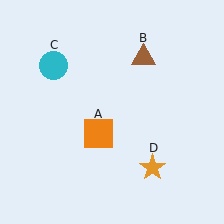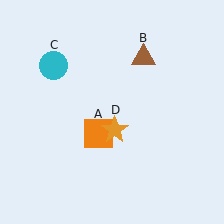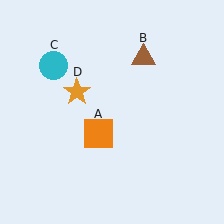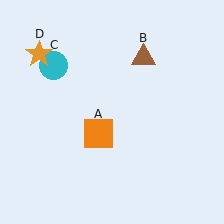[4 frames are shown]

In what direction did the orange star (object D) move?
The orange star (object D) moved up and to the left.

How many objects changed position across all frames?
1 object changed position: orange star (object D).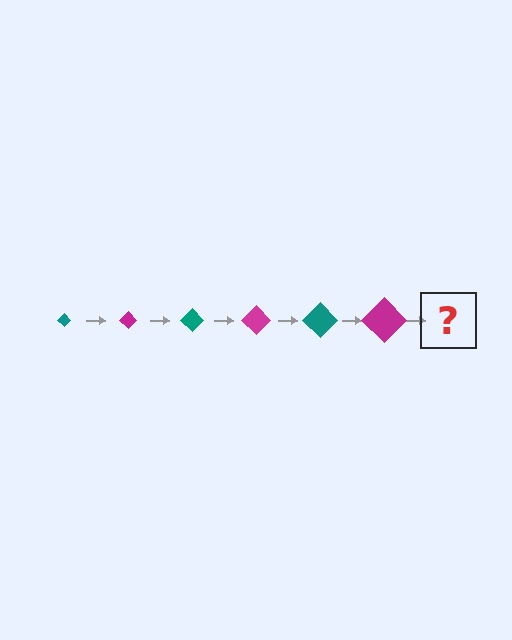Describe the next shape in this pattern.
It should be a teal diamond, larger than the previous one.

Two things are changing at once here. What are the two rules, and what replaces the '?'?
The two rules are that the diamond grows larger each step and the color cycles through teal and magenta. The '?' should be a teal diamond, larger than the previous one.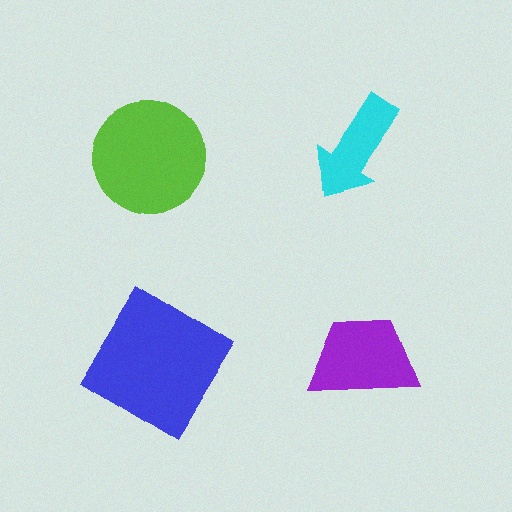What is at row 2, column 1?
A blue diamond.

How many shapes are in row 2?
2 shapes.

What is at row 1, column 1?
A lime circle.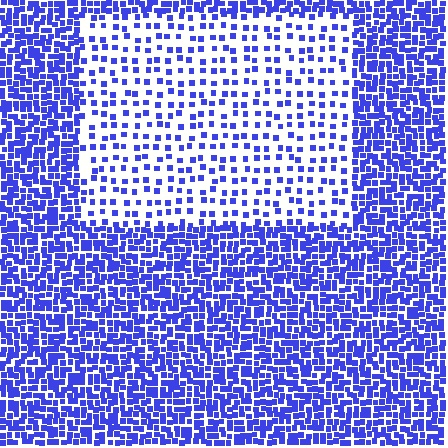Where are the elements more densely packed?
The elements are more densely packed outside the rectangle boundary.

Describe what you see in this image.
The image contains small blue elements arranged at two different densities. A rectangle-shaped region is visible where the elements are less densely packed than the surrounding area.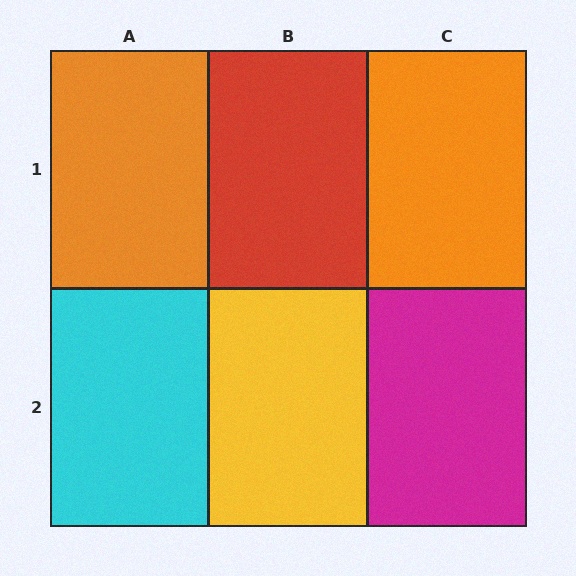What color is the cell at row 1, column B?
Red.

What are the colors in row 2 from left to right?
Cyan, yellow, magenta.